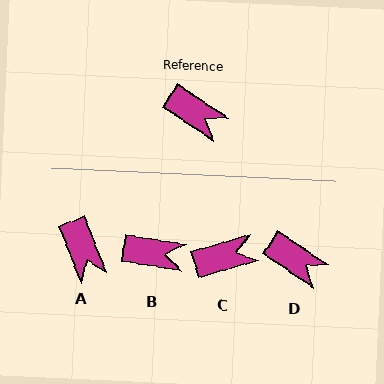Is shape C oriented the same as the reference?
No, it is off by about 50 degrees.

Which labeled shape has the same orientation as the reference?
D.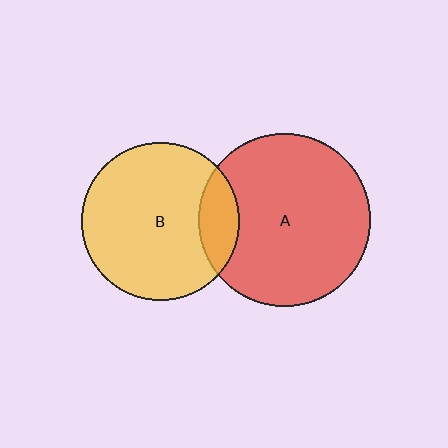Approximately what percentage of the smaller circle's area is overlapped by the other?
Approximately 15%.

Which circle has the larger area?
Circle A (red).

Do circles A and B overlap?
Yes.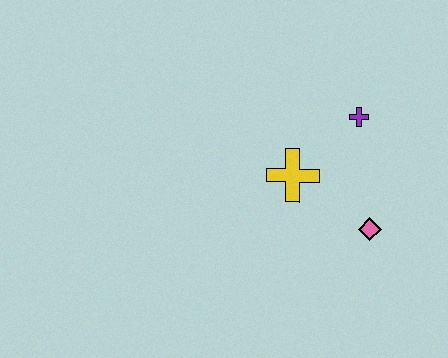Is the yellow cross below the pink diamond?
No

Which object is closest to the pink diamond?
The yellow cross is closest to the pink diamond.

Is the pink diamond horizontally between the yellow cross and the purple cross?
No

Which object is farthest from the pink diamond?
The purple cross is farthest from the pink diamond.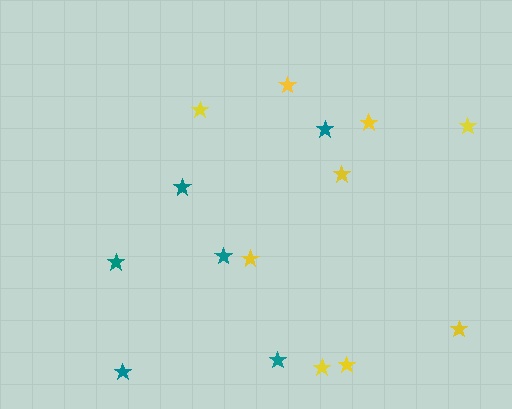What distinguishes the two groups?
There are 2 groups: one group of yellow stars (9) and one group of teal stars (6).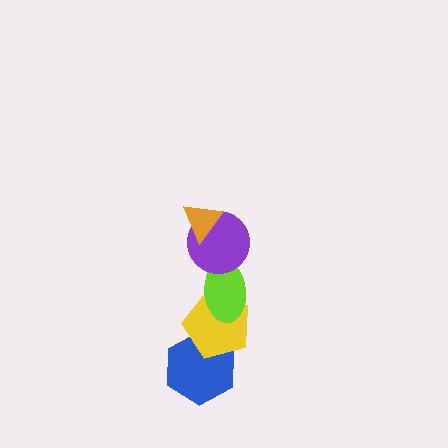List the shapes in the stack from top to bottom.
From top to bottom: the orange triangle, the purple circle, the lime ellipse, the yellow pentagon, the blue hexagon.